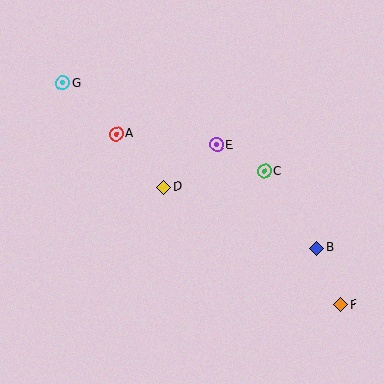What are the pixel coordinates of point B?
Point B is at (317, 248).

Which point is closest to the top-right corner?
Point C is closest to the top-right corner.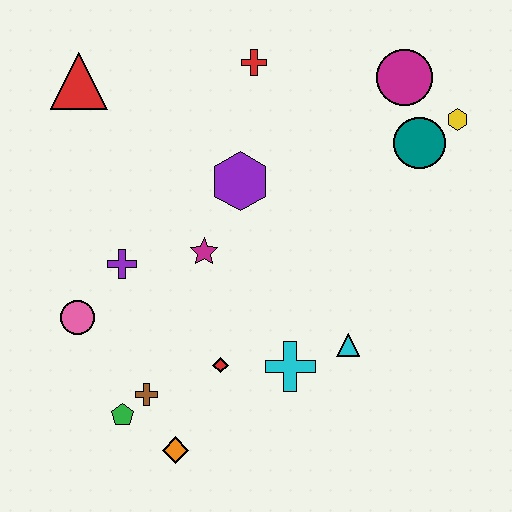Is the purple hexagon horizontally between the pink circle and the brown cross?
No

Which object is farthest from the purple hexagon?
The orange diamond is farthest from the purple hexagon.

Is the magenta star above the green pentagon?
Yes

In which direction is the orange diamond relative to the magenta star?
The orange diamond is below the magenta star.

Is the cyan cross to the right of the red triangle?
Yes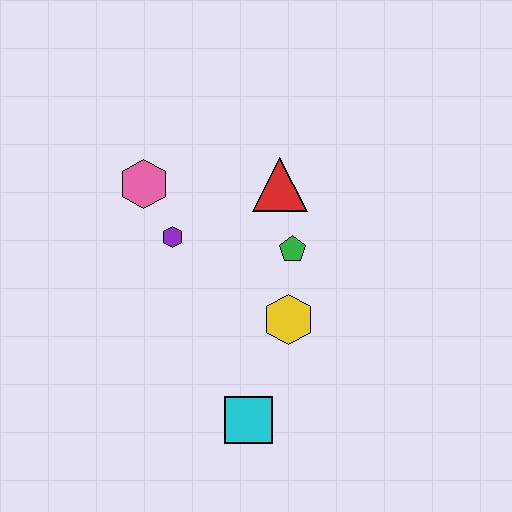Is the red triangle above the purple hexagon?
Yes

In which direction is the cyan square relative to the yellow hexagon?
The cyan square is below the yellow hexagon.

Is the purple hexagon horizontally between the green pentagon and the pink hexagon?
Yes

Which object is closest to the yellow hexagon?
The green pentagon is closest to the yellow hexagon.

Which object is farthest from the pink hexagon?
The cyan square is farthest from the pink hexagon.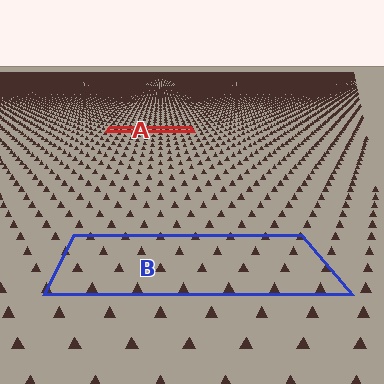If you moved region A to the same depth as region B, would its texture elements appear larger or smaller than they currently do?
They would appear larger. At a closer depth, the same texture elements are projected at a bigger on-screen size.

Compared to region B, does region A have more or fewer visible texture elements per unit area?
Region A has more texture elements per unit area — they are packed more densely because it is farther away.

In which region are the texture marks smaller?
The texture marks are smaller in region A, because it is farther away.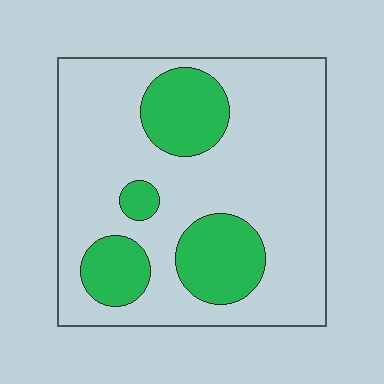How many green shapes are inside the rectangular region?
4.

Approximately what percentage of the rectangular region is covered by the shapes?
Approximately 25%.